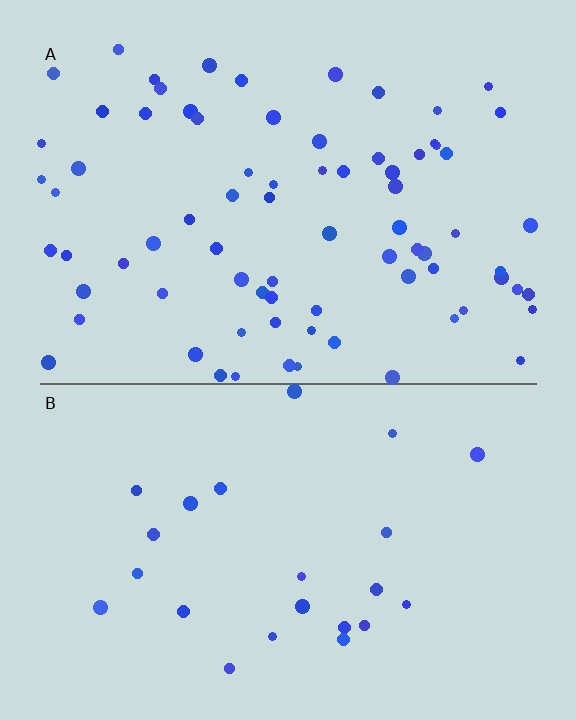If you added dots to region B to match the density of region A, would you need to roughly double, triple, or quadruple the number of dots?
Approximately triple.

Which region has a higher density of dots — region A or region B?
A (the top).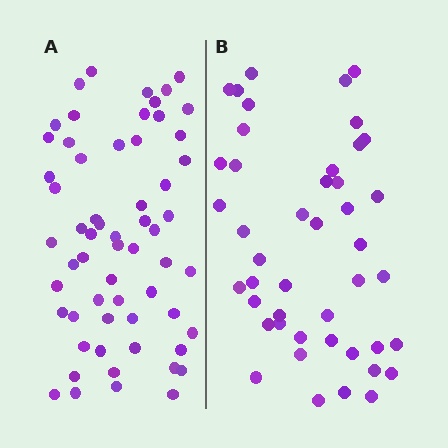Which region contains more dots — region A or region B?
Region A (the left region) has more dots.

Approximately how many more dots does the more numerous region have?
Region A has approximately 15 more dots than region B.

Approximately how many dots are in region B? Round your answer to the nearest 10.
About 40 dots. (The exact count is 45, which rounds to 40.)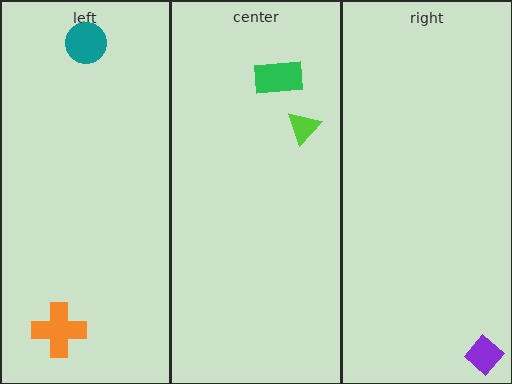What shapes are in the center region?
The lime triangle, the green rectangle.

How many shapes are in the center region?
2.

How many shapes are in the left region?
2.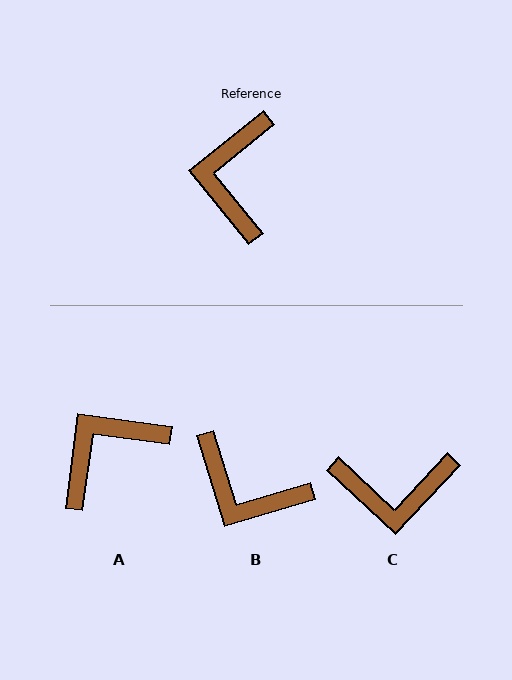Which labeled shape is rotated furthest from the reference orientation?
C, about 98 degrees away.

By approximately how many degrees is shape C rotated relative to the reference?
Approximately 98 degrees counter-clockwise.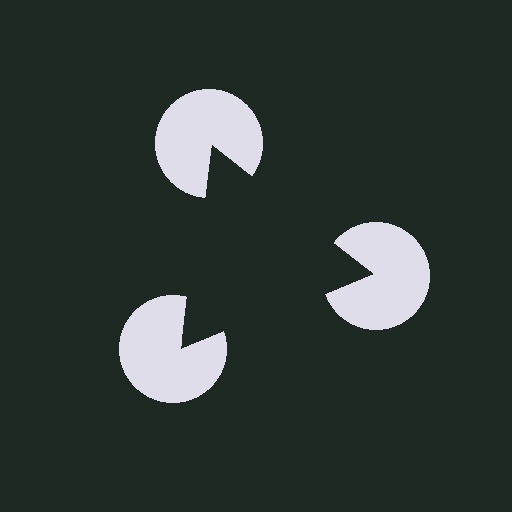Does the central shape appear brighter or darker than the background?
It typically appears slightly darker than the background, even though no actual brightness change is drawn.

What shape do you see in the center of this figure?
An illusory triangle — its edges are inferred from the aligned wedge cuts in the pac-man discs, not physically drawn.